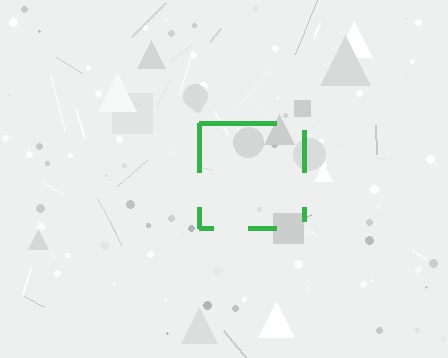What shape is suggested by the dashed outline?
The dashed outline suggests a square.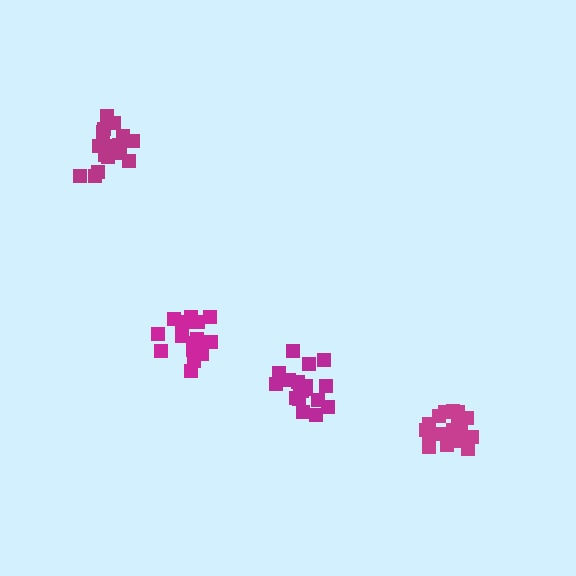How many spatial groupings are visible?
There are 4 spatial groupings.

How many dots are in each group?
Group 1: 20 dots, Group 2: 17 dots, Group 3: 19 dots, Group 4: 18 dots (74 total).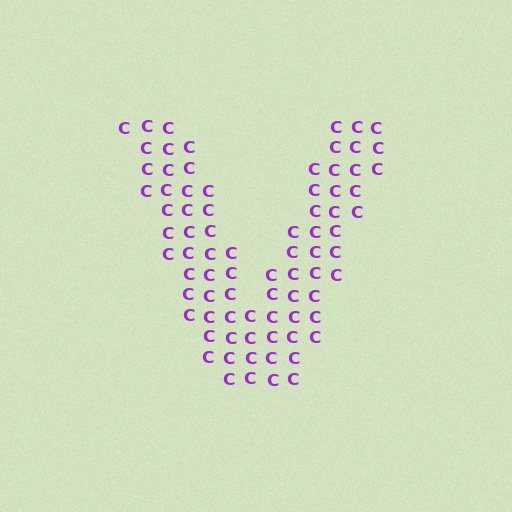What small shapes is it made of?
It is made of small letter C's.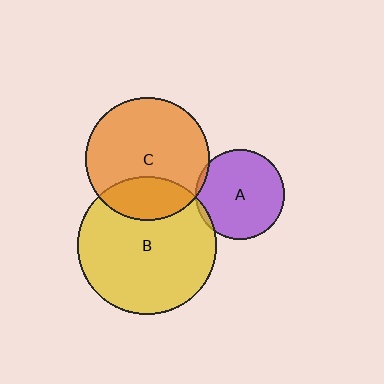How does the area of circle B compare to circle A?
Approximately 2.4 times.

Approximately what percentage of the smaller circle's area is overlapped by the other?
Approximately 5%.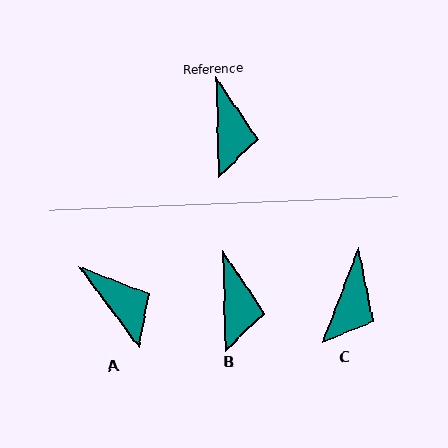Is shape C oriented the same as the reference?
No, it is off by about 22 degrees.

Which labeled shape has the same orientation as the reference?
B.